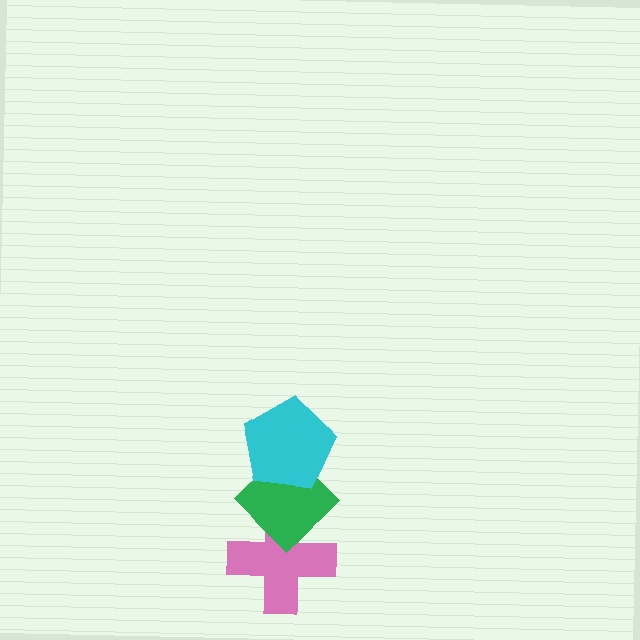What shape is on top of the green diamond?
The cyan pentagon is on top of the green diamond.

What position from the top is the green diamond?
The green diamond is 2nd from the top.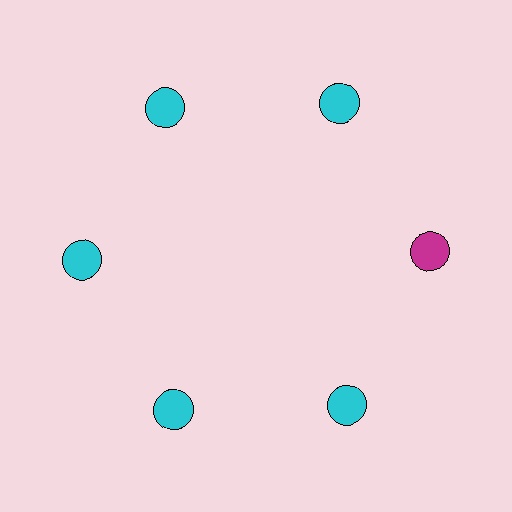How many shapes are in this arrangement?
There are 6 shapes arranged in a ring pattern.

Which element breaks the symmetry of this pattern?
The magenta circle at roughly the 3 o'clock position breaks the symmetry. All other shapes are cyan circles.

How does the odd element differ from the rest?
It has a different color: magenta instead of cyan.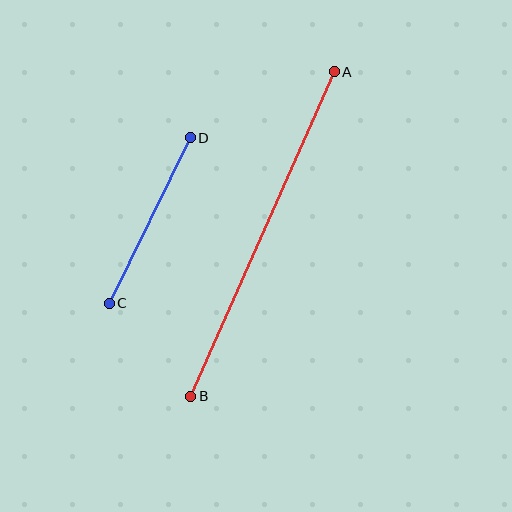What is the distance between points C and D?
The distance is approximately 184 pixels.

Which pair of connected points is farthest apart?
Points A and B are farthest apart.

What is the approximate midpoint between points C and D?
The midpoint is at approximately (150, 220) pixels.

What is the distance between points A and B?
The distance is approximately 355 pixels.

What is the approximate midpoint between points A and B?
The midpoint is at approximately (263, 234) pixels.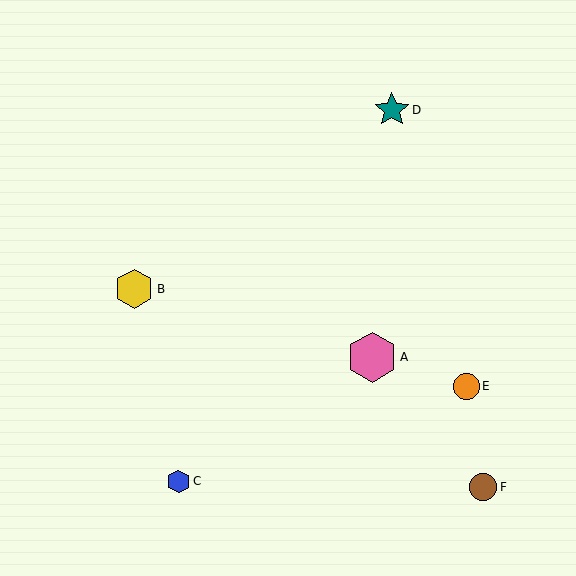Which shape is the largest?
The pink hexagon (labeled A) is the largest.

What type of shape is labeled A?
Shape A is a pink hexagon.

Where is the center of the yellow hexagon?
The center of the yellow hexagon is at (134, 289).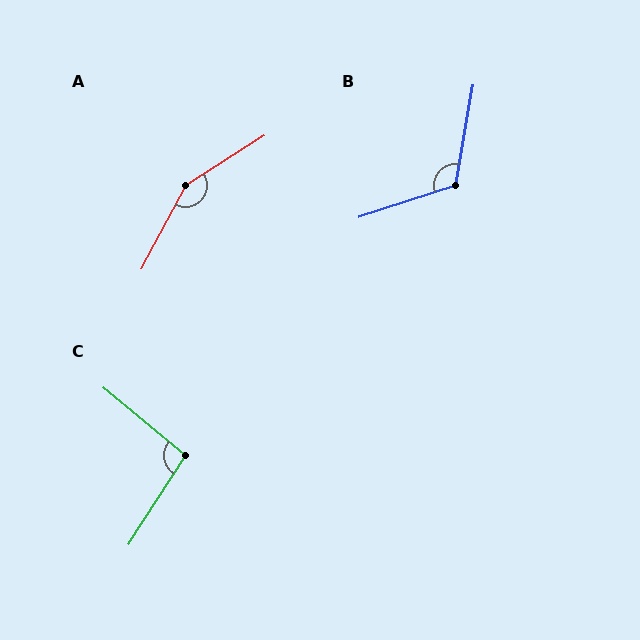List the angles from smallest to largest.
C (97°), B (118°), A (151°).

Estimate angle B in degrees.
Approximately 118 degrees.